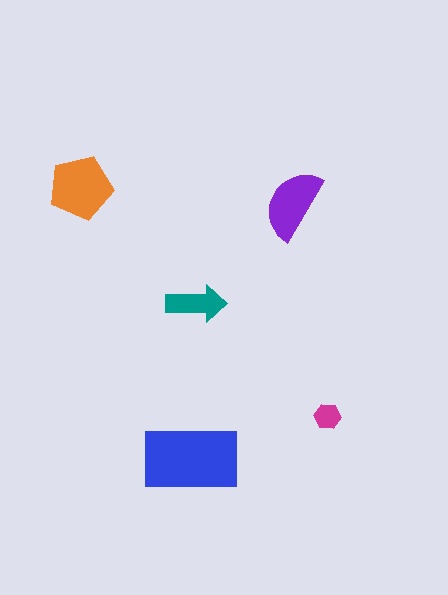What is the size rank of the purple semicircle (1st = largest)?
3rd.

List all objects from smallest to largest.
The magenta hexagon, the teal arrow, the purple semicircle, the orange pentagon, the blue rectangle.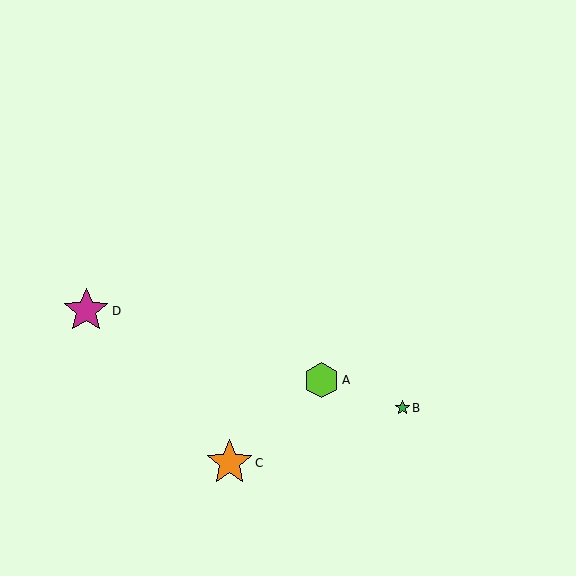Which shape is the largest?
The orange star (labeled C) is the largest.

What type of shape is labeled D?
Shape D is a magenta star.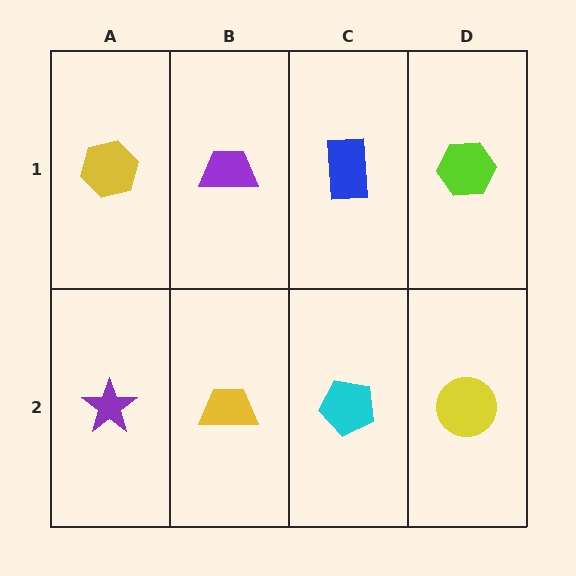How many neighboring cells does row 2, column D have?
2.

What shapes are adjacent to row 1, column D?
A yellow circle (row 2, column D), a blue rectangle (row 1, column C).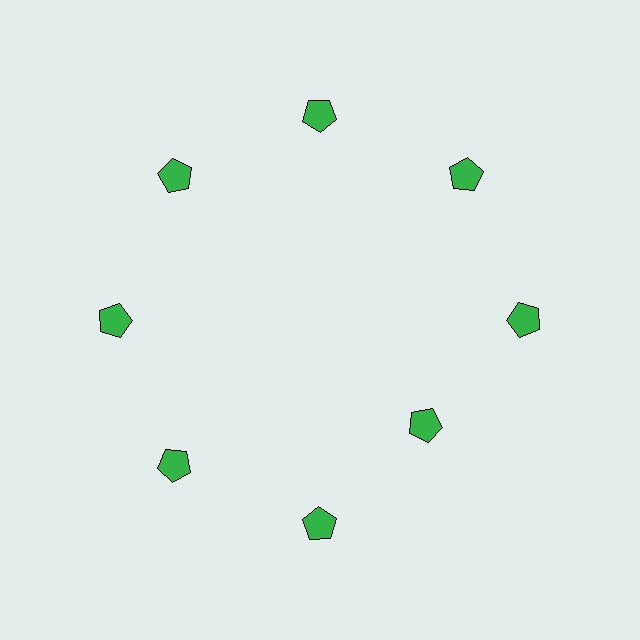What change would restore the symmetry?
The symmetry would be restored by moving it outward, back onto the ring so that all 8 pentagons sit at equal angles and equal distance from the center.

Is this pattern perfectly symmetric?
No. The 8 green pentagons are arranged in a ring, but one element near the 4 o'clock position is pulled inward toward the center, breaking the 8-fold rotational symmetry.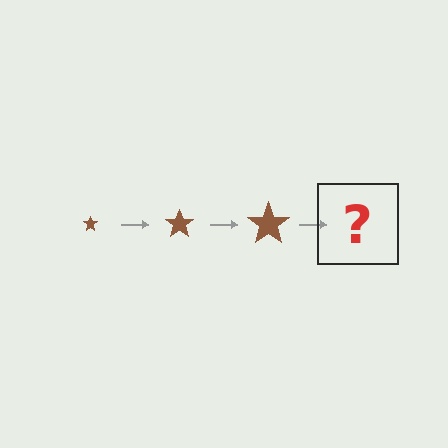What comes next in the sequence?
The next element should be a brown star, larger than the previous one.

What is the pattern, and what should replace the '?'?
The pattern is that the star gets progressively larger each step. The '?' should be a brown star, larger than the previous one.